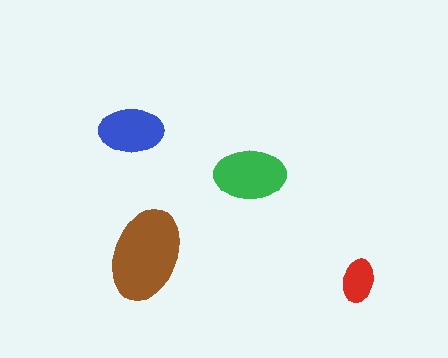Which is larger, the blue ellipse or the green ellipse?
The green one.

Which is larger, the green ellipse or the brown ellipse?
The brown one.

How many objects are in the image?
There are 4 objects in the image.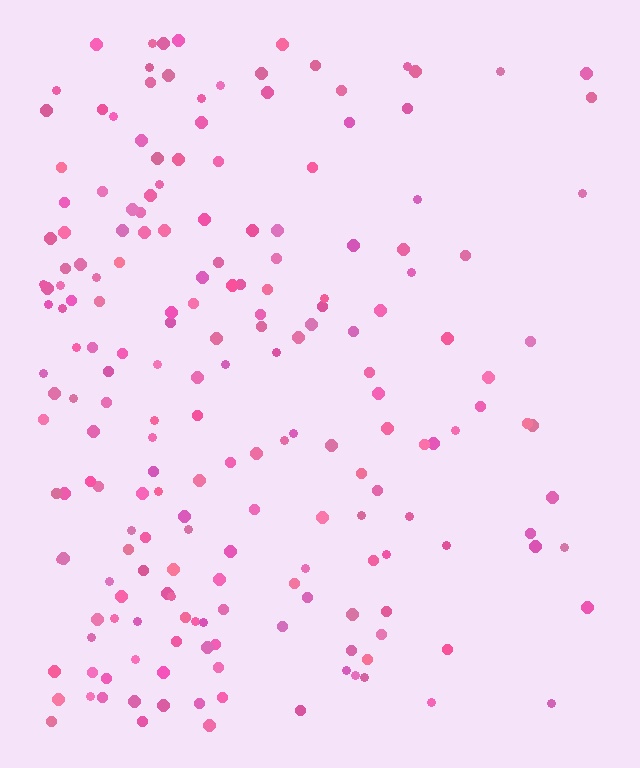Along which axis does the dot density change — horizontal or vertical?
Horizontal.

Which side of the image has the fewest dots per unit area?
The right.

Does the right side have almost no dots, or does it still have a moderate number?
Still a moderate number, just noticeably fewer than the left.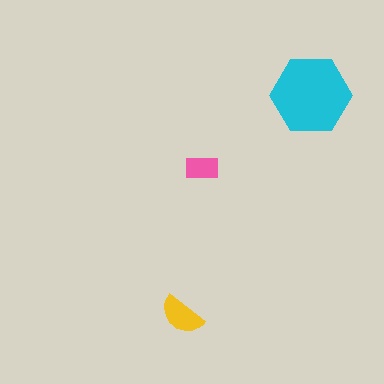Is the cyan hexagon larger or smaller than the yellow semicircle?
Larger.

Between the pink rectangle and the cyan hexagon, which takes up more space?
The cyan hexagon.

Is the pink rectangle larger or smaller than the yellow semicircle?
Smaller.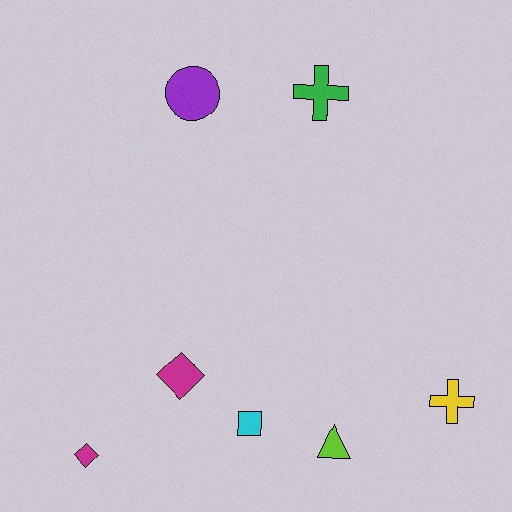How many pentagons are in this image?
There are no pentagons.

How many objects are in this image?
There are 7 objects.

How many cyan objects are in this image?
There is 1 cyan object.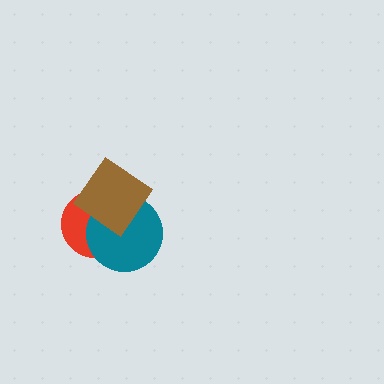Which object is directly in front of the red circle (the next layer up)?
The teal circle is directly in front of the red circle.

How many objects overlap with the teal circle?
2 objects overlap with the teal circle.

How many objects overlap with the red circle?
2 objects overlap with the red circle.